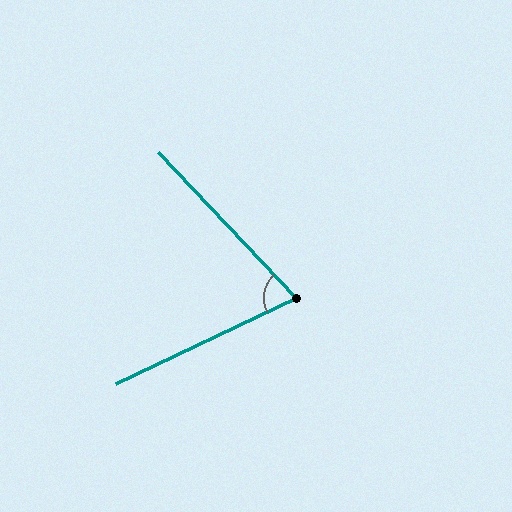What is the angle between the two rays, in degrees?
Approximately 72 degrees.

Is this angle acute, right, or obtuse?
It is acute.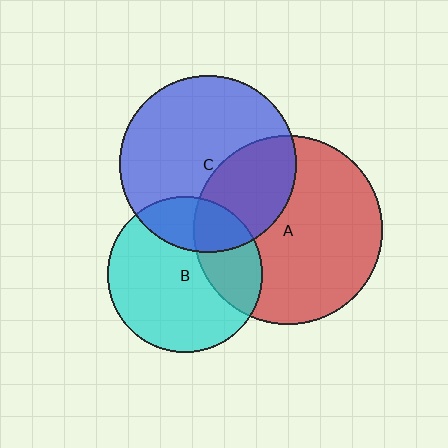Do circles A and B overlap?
Yes.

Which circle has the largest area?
Circle A (red).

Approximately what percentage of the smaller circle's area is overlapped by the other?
Approximately 30%.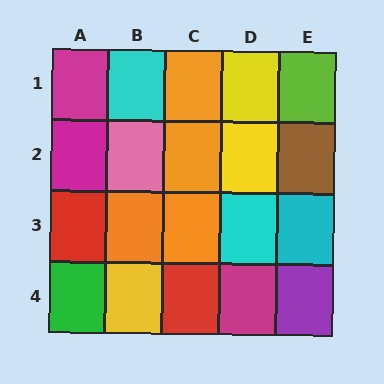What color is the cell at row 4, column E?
Purple.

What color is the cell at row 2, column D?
Yellow.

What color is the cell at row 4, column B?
Yellow.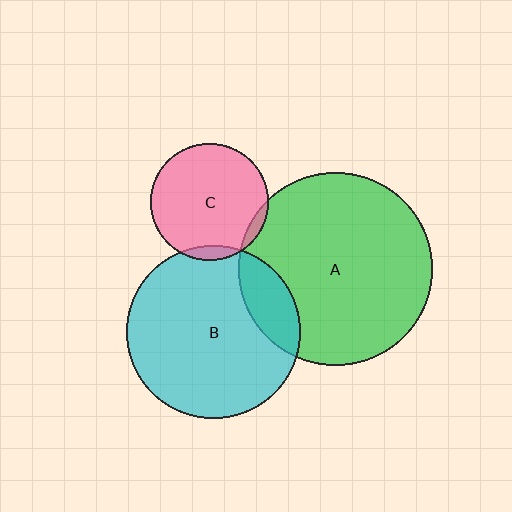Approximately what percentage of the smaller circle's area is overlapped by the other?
Approximately 15%.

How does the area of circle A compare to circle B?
Approximately 1.2 times.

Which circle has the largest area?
Circle A (green).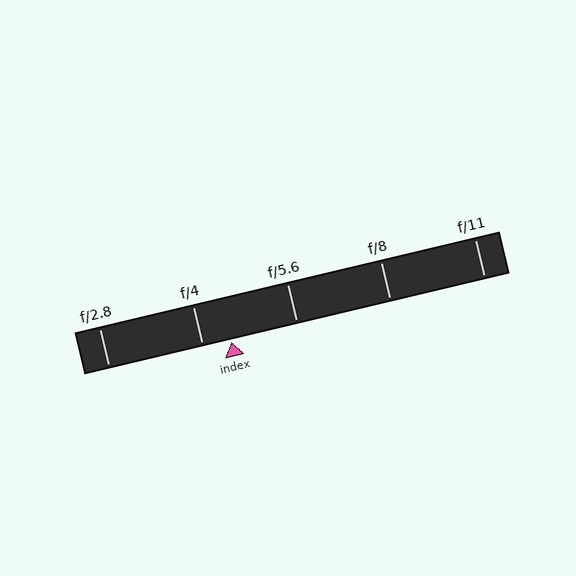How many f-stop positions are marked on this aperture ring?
There are 5 f-stop positions marked.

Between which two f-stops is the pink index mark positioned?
The index mark is between f/4 and f/5.6.